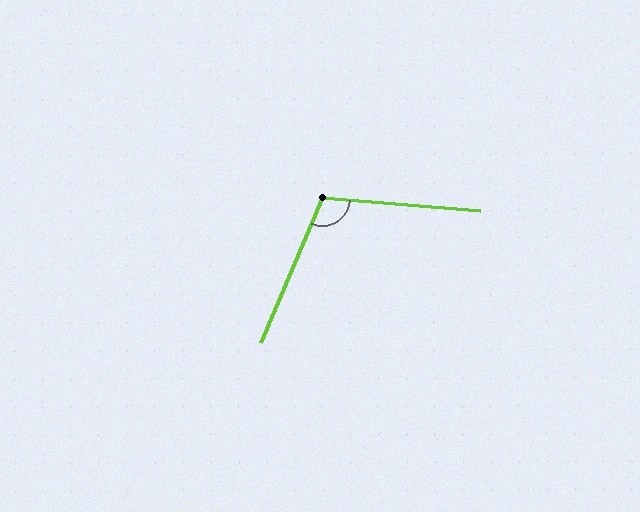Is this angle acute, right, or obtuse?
It is obtuse.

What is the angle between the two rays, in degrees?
Approximately 108 degrees.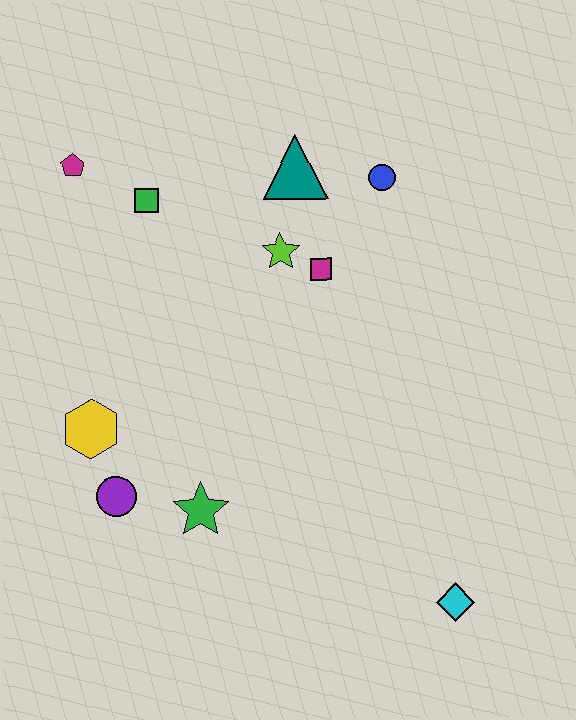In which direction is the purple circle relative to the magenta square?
The purple circle is below the magenta square.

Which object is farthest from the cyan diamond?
The magenta pentagon is farthest from the cyan diamond.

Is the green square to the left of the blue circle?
Yes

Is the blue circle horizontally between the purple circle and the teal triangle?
No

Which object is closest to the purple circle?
The yellow hexagon is closest to the purple circle.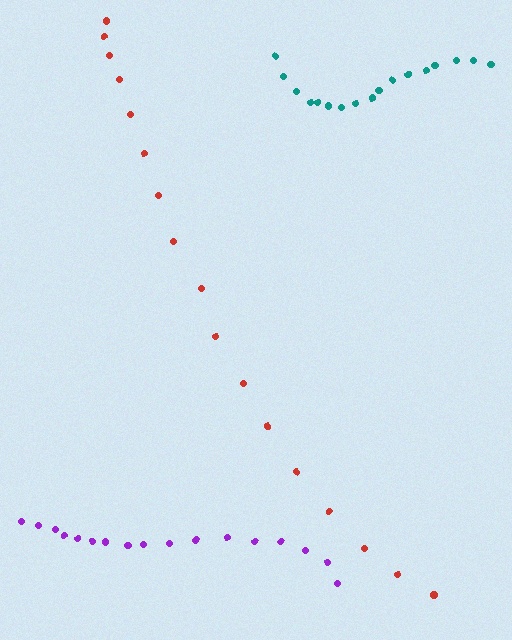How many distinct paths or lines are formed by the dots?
There are 3 distinct paths.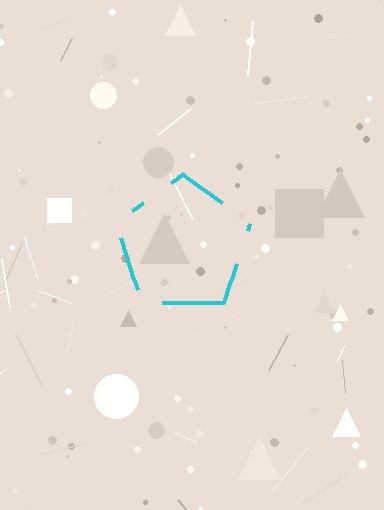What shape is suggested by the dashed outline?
The dashed outline suggests a pentagon.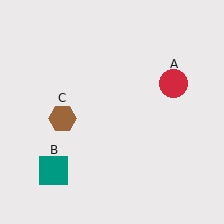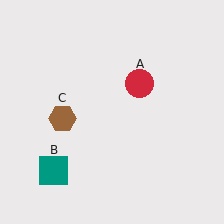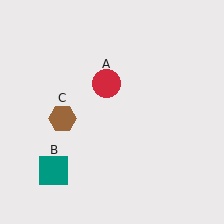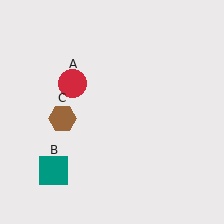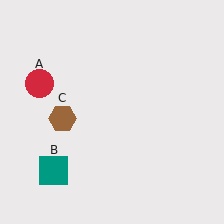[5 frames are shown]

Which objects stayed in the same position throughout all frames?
Teal square (object B) and brown hexagon (object C) remained stationary.